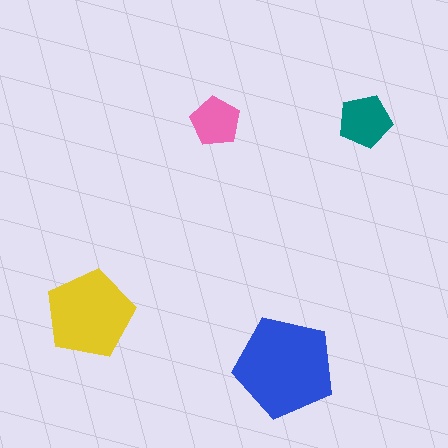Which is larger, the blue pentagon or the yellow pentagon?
The blue one.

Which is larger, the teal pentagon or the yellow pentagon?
The yellow one.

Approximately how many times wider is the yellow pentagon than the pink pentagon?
About 2 times wider.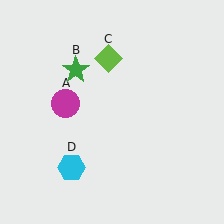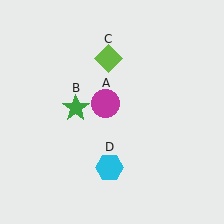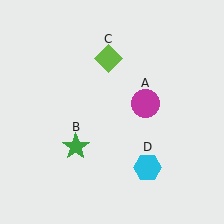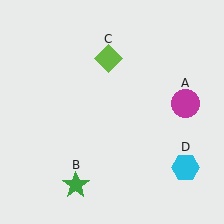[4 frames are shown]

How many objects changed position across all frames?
3 objects changed position: magenta circle (object A), green star (object B), cyan hexagon (object D).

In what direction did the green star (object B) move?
The green star (object B) moved down.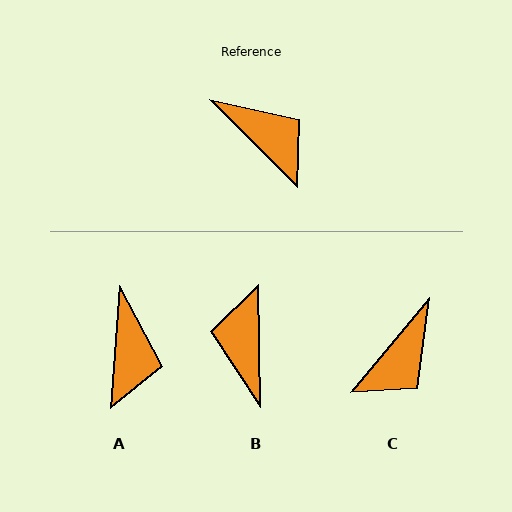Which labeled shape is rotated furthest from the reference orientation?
B, about 136 degrees away.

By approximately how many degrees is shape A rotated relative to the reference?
Approximately 50 degrees clockwise.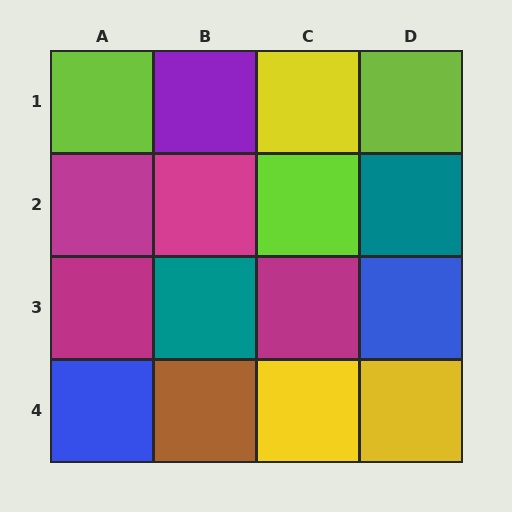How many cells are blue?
2 cells are blue.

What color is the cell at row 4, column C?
Yellow.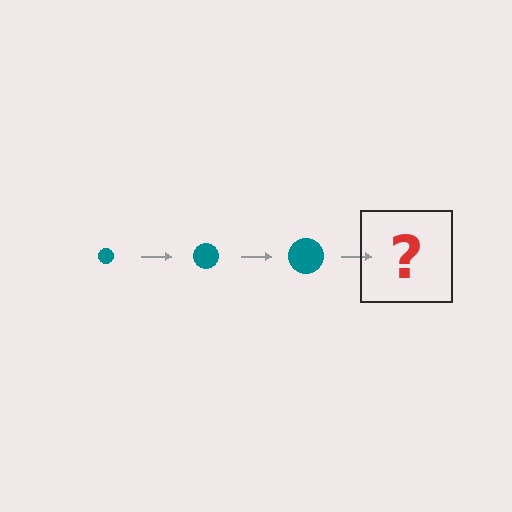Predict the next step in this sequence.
The next step is a teal circle, larger than the previous one.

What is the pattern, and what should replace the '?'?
The pattern is that the circle gets progressively larger each step. The '?' should be a teal circle, larger than the previous one.